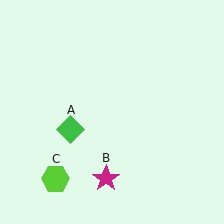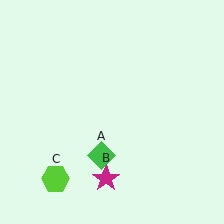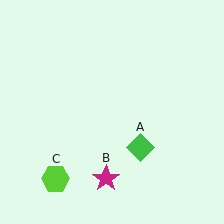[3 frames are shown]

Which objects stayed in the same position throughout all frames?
Magenta star (object B) and lime hexagon (object C) remained stationary.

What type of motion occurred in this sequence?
The green diamond (object A) rotated counterclockwise around the center of the scene.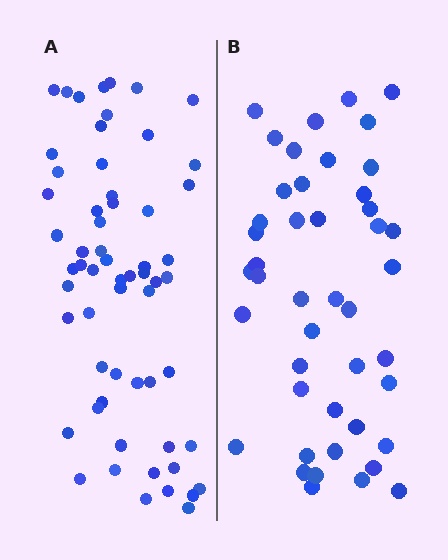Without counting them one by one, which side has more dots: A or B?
Region A (the left region) has more dots.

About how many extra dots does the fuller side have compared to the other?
Region A has approximately 15 more dots than region B.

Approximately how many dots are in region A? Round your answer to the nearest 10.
About 60 dots.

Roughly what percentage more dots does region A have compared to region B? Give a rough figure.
About 35% more.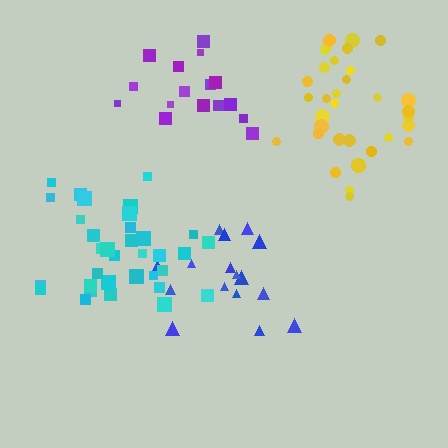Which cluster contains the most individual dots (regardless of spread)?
Yellow (34).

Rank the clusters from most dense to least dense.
purple, yellow, cyan, blue.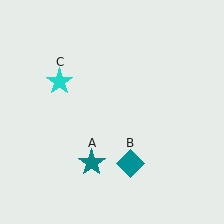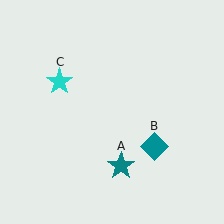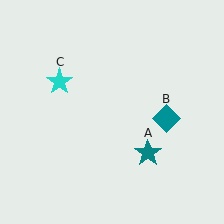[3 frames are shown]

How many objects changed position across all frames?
2 objects changed position: teal star (object A), teal diamond (object B).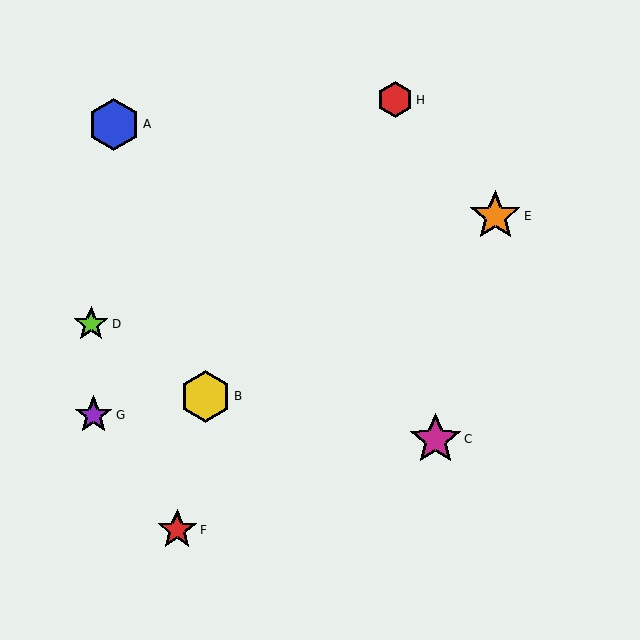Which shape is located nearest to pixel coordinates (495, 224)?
The orange star (labeled E) at (495, 216) is nearest to that location.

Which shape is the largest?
The magenta star (labeled C) is the largest.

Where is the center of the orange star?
The center of the orange star is at (495, 216).